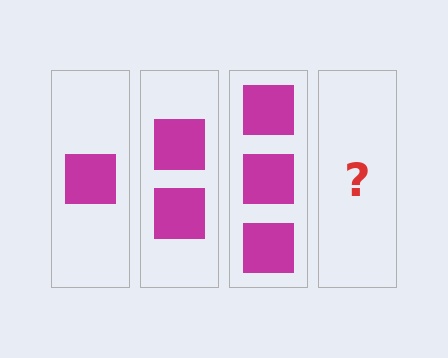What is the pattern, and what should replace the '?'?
The pattern is that each step adds one more square. The '?' should be 4 squares.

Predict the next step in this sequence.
The next step is 4 squares.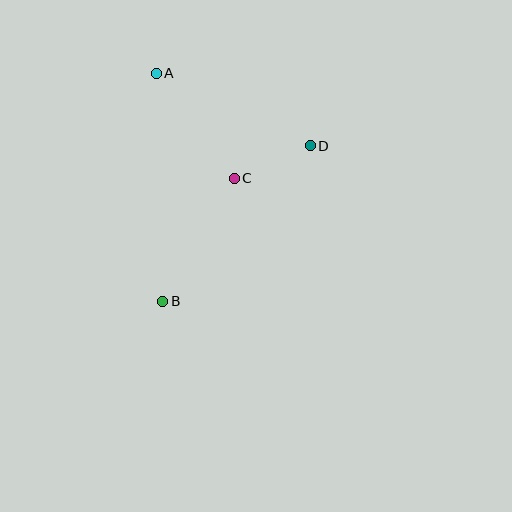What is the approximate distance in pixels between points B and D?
The distance between B and D is approximately 214 pixels.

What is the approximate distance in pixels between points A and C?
The distance between A and C is approximately 131 pixels.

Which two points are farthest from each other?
Points A and B are farthest from each other.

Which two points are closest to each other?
Points C and D are closest to each other.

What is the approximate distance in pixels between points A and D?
The distance between A and D is approximately 170 pixels.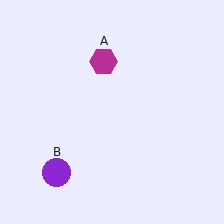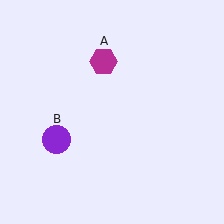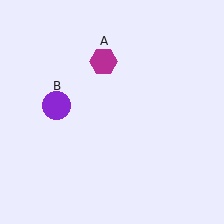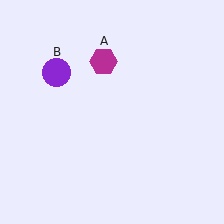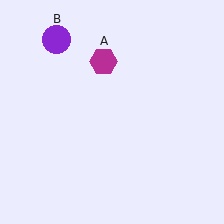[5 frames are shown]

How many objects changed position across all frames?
1 object changed position: purple circle (object B).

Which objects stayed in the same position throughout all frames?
Magenta hexagon (object A) remained stationary.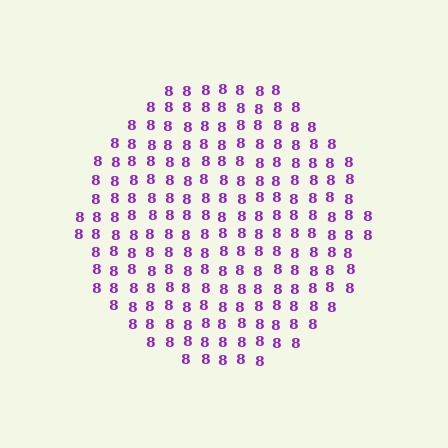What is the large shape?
The large shape is a circle.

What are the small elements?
The small elements are digit 8's.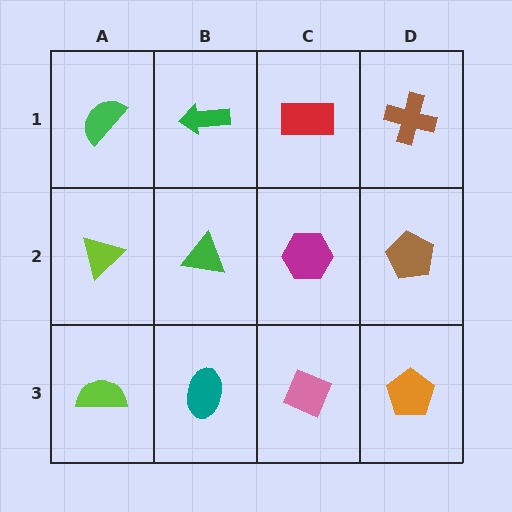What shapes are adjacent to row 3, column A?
A lime triangle (row 2, column A), a teal ellipse (row 3, column B).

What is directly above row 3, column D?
A brown pentagon.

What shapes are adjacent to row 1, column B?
A green triangle (row 2, column B), a green semicircle (row 1, column A), a red rectangle (row 1, column C).